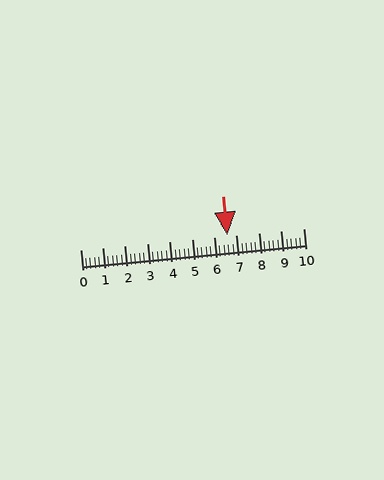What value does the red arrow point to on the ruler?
The red arrow points to approximately 6.6.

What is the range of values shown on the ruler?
The ruler shows values from 0 to 10.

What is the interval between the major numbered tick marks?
The major tick marks are spaced 1 units apart.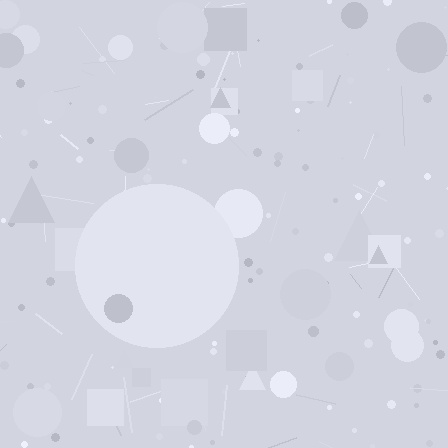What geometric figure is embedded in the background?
A circle is embedded in the background.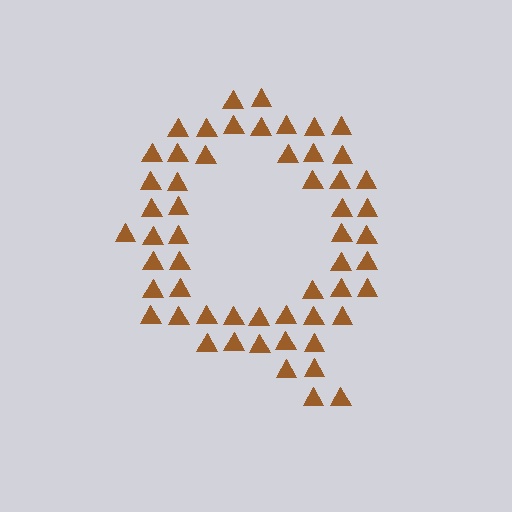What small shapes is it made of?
It is made of small triangles.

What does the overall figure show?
The overall figure shows the letter Q.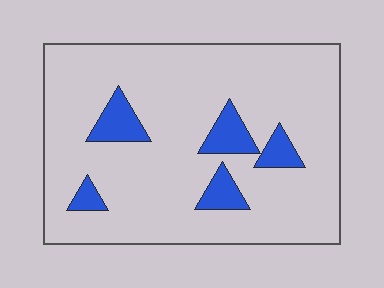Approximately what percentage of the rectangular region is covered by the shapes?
Approximately 10%.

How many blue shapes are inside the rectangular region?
5.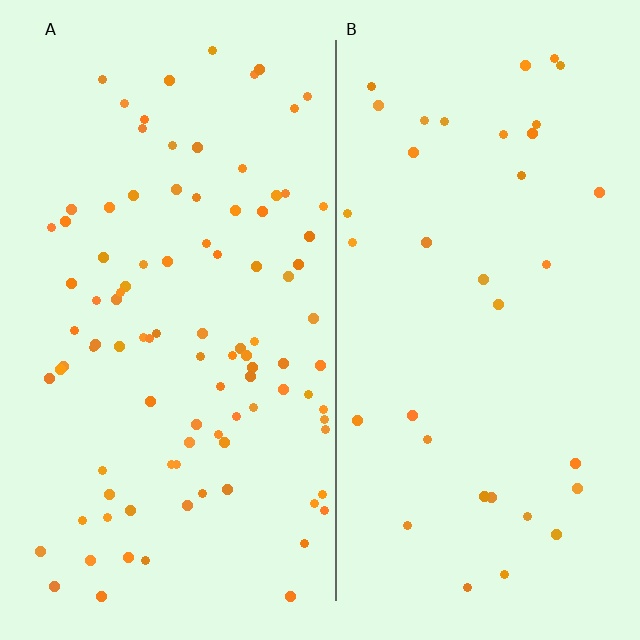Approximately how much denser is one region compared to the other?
Approximately 2.7× — region A over region B.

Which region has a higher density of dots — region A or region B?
A (the left).